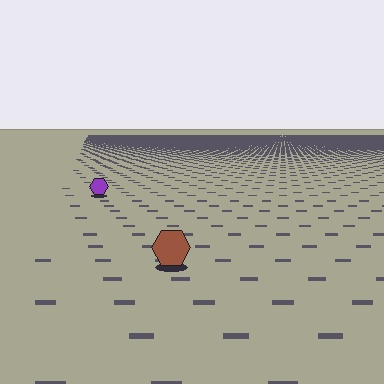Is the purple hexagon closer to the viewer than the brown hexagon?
No. The brown hexagon is closer — you can tell from the texture gradient: the ground texture is coarser near it.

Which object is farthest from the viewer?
The purple hexagon is farthest from the viewer. It appears smaller and the ground texture around it is denser.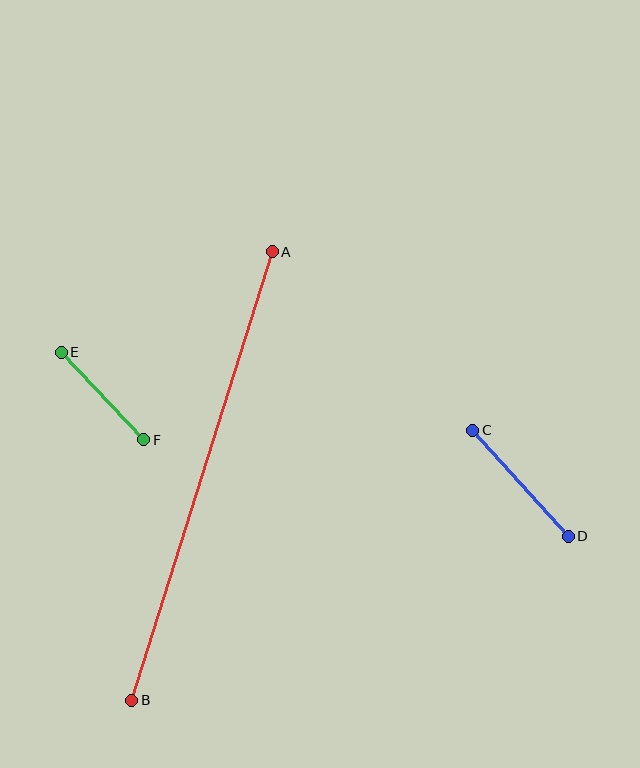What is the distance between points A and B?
The distance is approximately 470 pixels.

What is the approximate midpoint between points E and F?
The midpoint is at approximately (102, 396) pixels.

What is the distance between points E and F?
The distance is approximately 120 pixels.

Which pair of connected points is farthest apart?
Points A and B are farthest apart.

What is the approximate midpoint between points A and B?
The midpoint is at approximately (202, 476) pixels.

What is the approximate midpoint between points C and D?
The midpoint is at approximately (521, 483) pixels.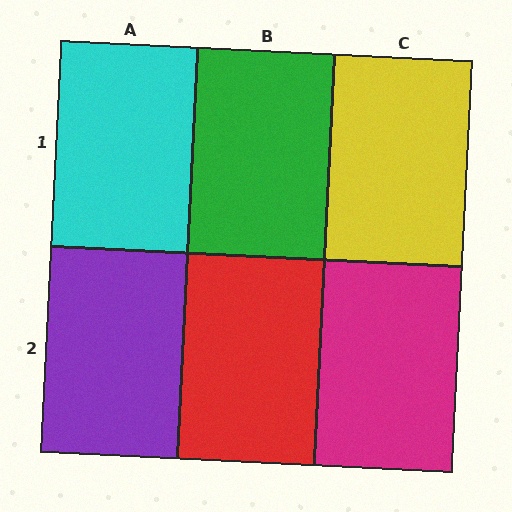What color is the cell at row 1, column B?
Green.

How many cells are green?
1 cell is green.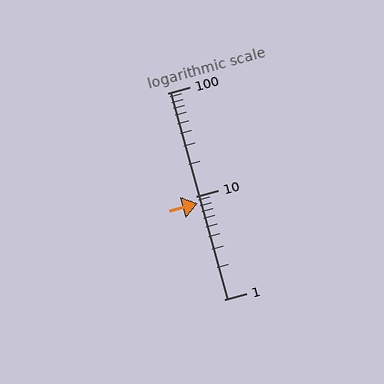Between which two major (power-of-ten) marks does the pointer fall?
The pointer is between 1 and 10.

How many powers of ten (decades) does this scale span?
The scale spans 2 decades, from 1 to 100.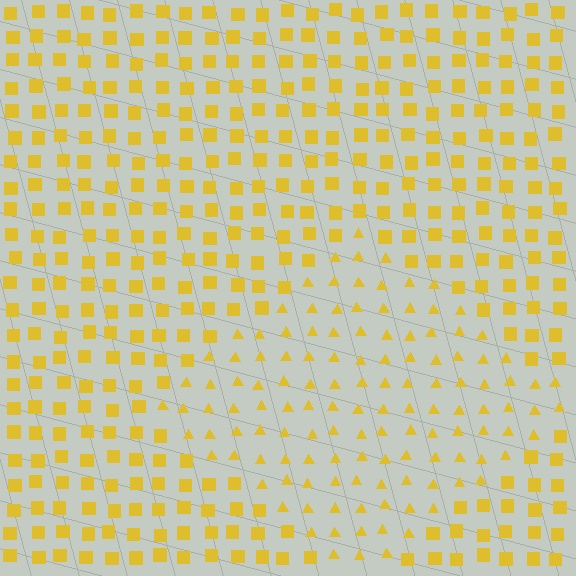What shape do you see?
I see a diamond.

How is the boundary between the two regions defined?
The boundary is defined by a change in element shape: triangles inside vs. squares outside. All elements share the same color and spacing.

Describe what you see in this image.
The image is filled with small yellow elements arranged in a uniform grid. A diamond-shaped region contains triangles, while the surrounding area contains squares. The boundary is defined purely by the change in element shape.